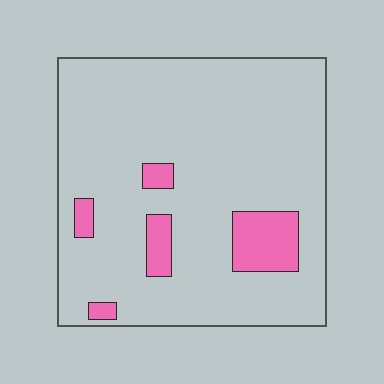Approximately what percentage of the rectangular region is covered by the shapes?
Approximately 10%.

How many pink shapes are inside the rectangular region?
5.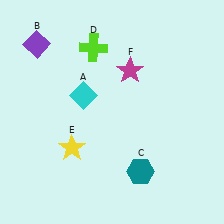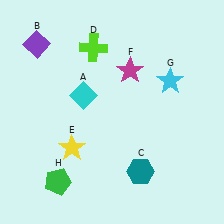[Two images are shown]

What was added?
A cyan star (G), a green pentagon (H) were added in Image 2.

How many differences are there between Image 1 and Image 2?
There are 2 differences between the two images.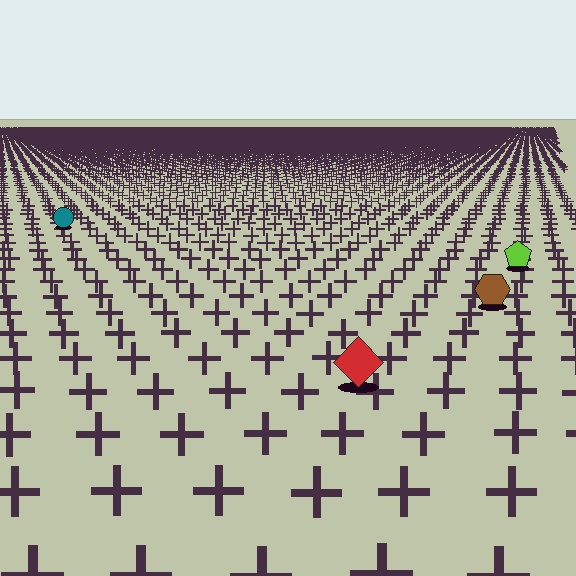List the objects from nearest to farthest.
From nearest to farthest: the red diamond, the brown hexagon, the lime pentagon, the teal circle.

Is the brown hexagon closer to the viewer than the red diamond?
No. The red diamond is closer — you can tell from the texture gradient: the ground texture is coarser near it.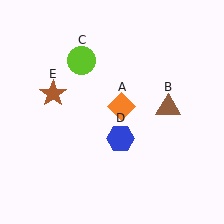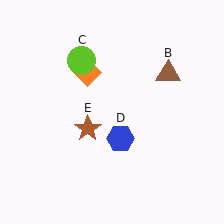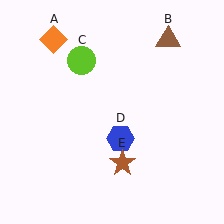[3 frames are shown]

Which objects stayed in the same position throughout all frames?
Lime circle (object C) and blue hexagon (object D) remained stationary.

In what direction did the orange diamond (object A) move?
The orange diamond (object A) moved up and to the left.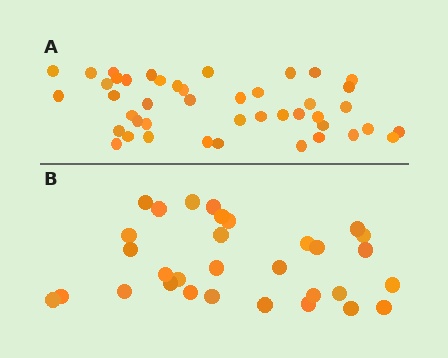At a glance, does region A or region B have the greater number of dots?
Region A (the top region) has more dots.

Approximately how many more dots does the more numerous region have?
Region A has approximately 15 more dots than region B.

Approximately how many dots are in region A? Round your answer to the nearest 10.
About 40 dots. (The exact count is 44, which rounds to 40.)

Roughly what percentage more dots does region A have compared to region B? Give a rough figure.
About 40% more.